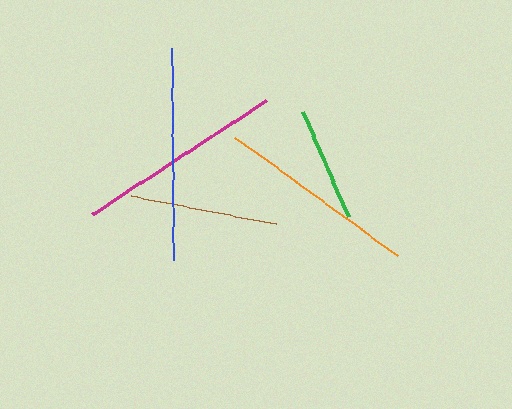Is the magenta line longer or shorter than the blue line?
The blue line is longer than the magenta line.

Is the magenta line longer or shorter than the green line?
The magenta line is longer than the green line.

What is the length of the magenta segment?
The magenta segment is approximately 209 pixels long.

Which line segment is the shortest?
The green line is the shortest at approximately 114 pixels.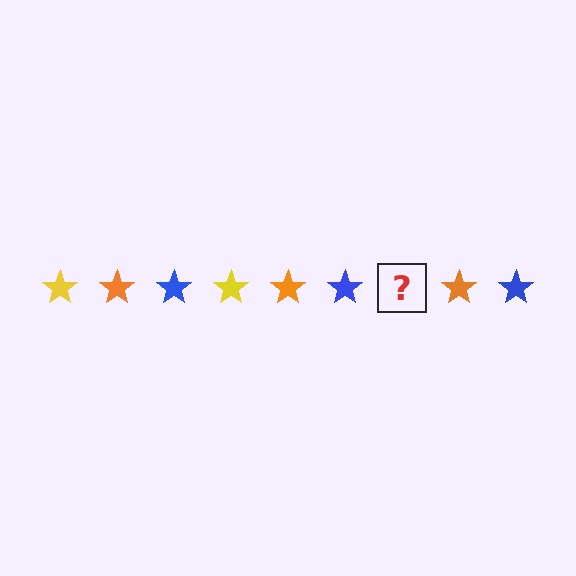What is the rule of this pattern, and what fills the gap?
The rule is that the pattern cycles through yellow, orange, blue stars. The gap should be filled with a yellow star.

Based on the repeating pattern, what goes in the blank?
The blank should be a yellow star.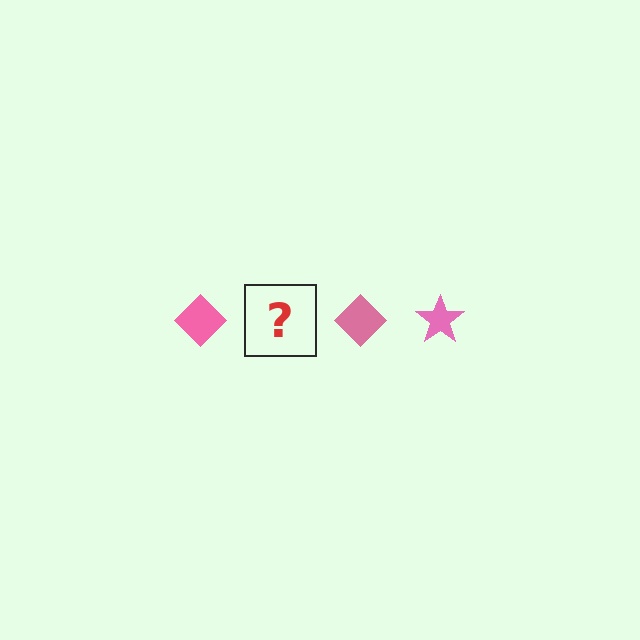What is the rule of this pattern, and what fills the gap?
The rule is that the pattern cycles through diamond, star shapes in pink. The gap should be filled with a pink star.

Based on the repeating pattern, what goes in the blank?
The blank should be a pink star.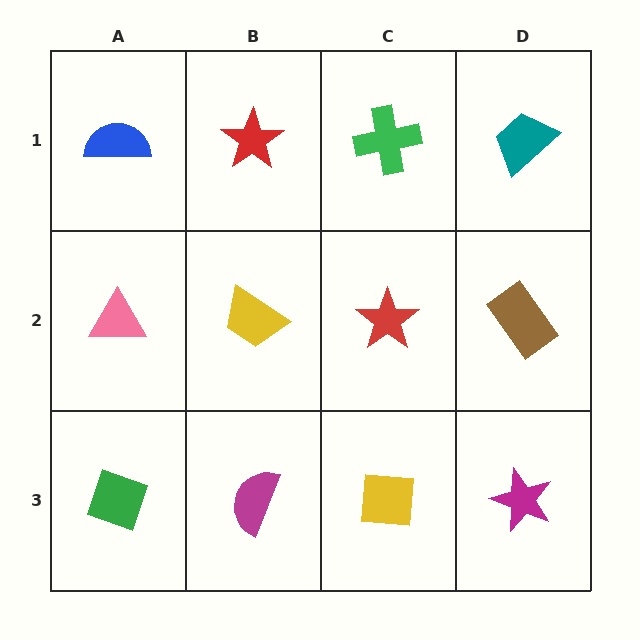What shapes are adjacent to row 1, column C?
A red star (row 2, column C), a red star (row 1, column B), a teal trapezoid (row 1, column D).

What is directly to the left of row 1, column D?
A green cross.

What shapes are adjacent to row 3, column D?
A brown rectangle (row 2, column D), a yellow square (row 3, column C).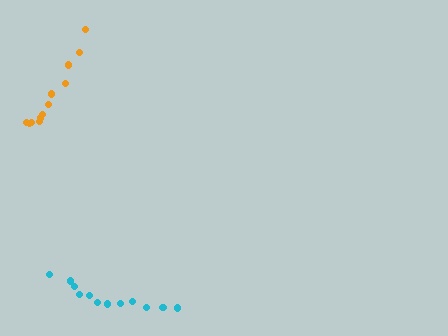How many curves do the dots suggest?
There are 2 distinct paths.